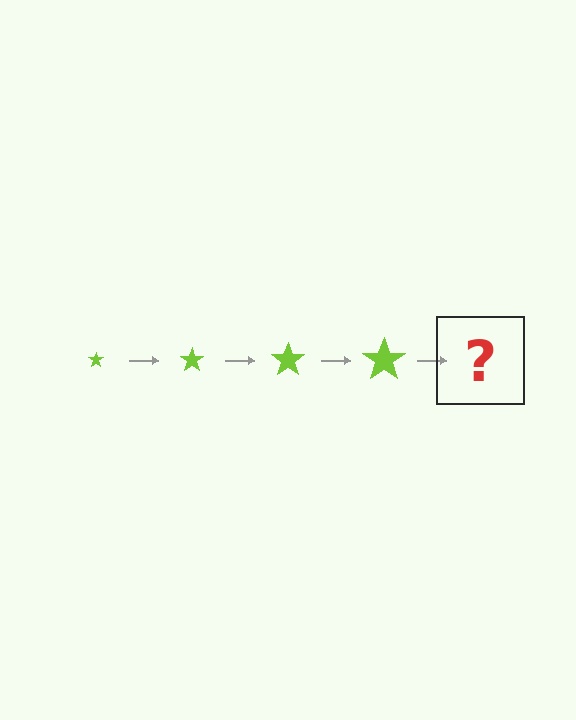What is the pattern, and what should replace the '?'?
The pattern is that the star gets progressively larger each step. The '?' should be a lime star, larger than the previous one.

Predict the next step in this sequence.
The next step is a lime star, larger than the previous one.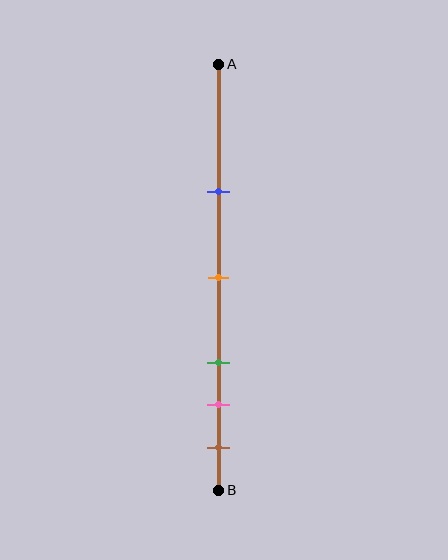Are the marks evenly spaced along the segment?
No, the marks are not evenly spaced.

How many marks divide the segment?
There are 5 marks dividing the segment.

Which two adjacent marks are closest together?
The pink and brown marks are the closest adjacent pair.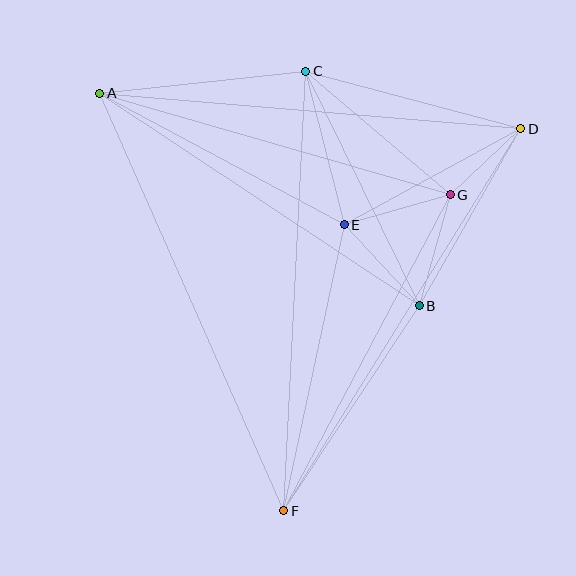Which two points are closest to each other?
Points D and G are closest to each other.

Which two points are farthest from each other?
Points A and F are farthest from each other.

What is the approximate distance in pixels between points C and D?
The distance between C and D is approximately 223 pixels.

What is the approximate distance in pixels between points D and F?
The distance between D and F is approximately 450 pixels.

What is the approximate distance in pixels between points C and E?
The distance between C and E is approximately 158 pixels.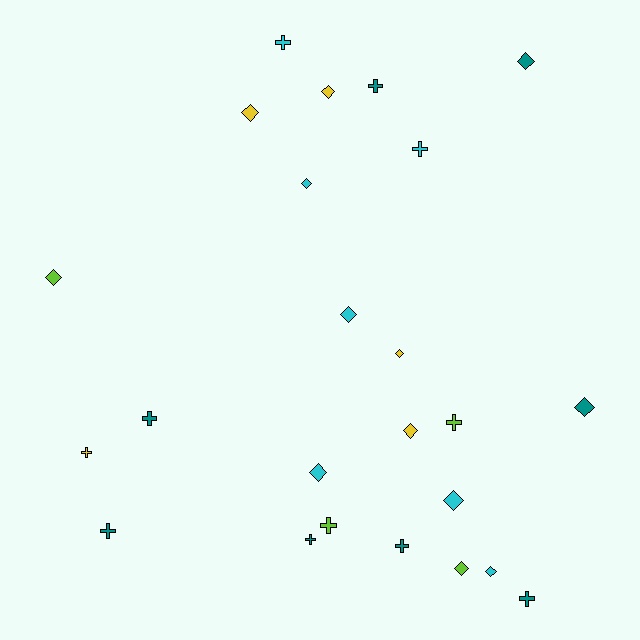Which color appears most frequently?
Teal, with 8 objects.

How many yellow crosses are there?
There is 1 yellow cross.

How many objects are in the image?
There are 24 objects.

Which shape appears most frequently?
Diamond, with 13 objects.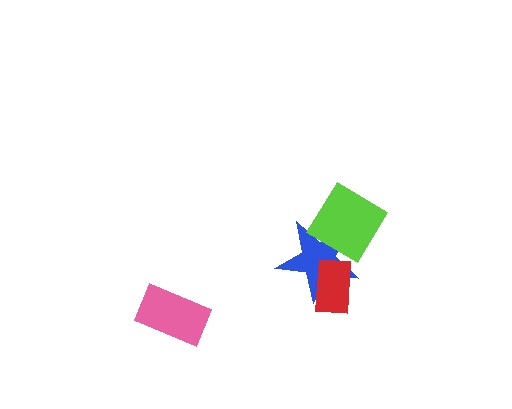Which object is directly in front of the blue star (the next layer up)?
The red rectangle is directly in front of the blue star.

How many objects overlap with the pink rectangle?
0 objects overlap with the pink rectangle.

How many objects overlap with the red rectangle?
1 object overlaps with the red rectangle.